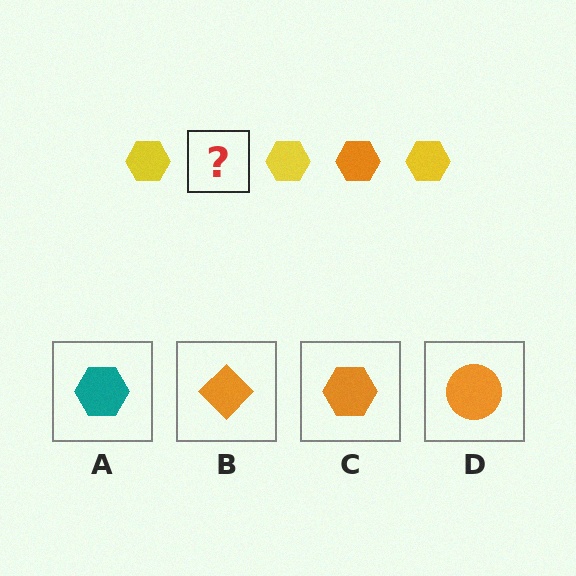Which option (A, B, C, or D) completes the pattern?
C.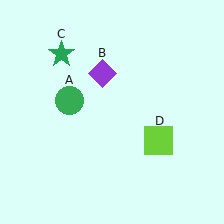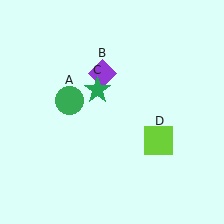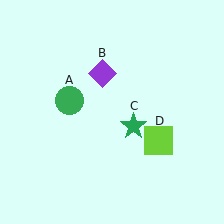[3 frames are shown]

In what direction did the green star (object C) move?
The green star (object C) moved down and to the right.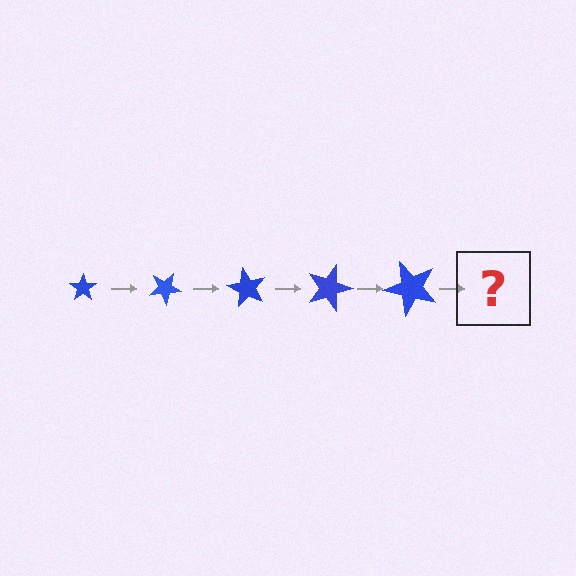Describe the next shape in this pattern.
It should be a star, larger than the previous one and rotated 150 degrees from the start.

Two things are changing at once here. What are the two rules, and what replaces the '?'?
The two rules are that the star grows larger each step and it rotates 30 degrees each step. The '?' should be a star, larger than the previous one and rotated 150 degrees from the start.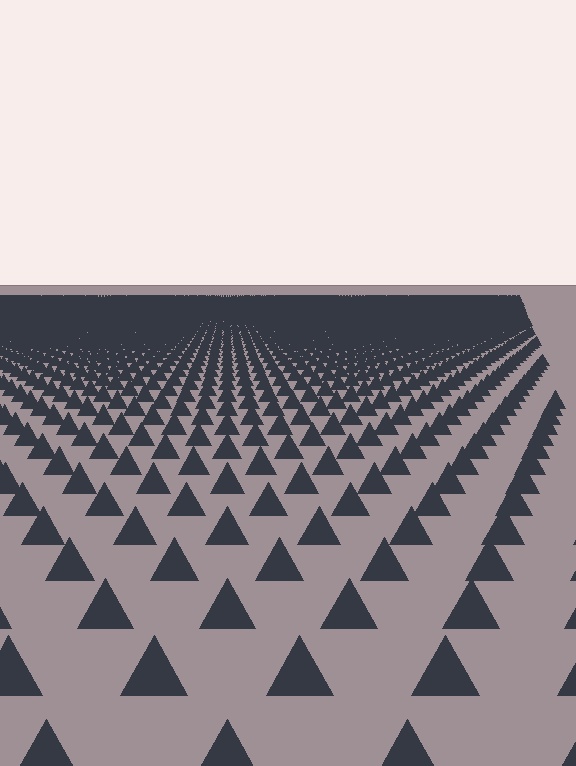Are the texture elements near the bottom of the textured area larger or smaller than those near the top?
Larger. Near the bottom, elements are closer to the viewer and appear at a bigger on-screen size.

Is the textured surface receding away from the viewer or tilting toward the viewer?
The surface is receding away from the viewer. Texture elements get smaller and denser toward the top.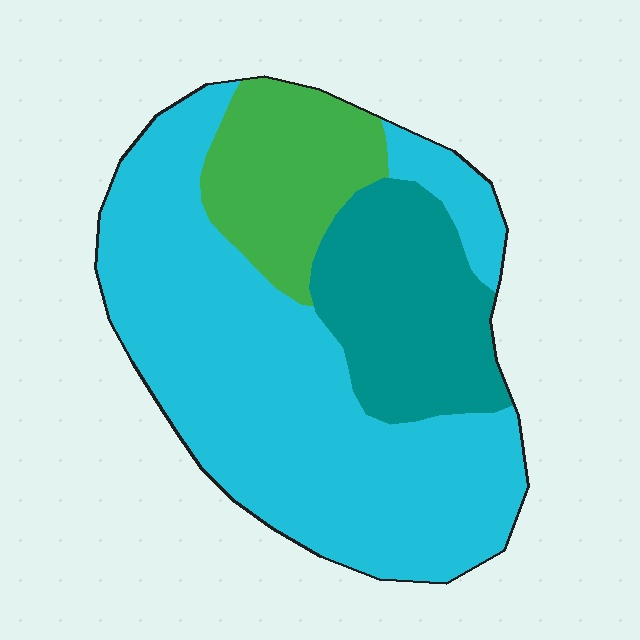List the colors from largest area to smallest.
From largest to smallest: cyan, teal, green.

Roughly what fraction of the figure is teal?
Teal takes up about one fifth (1/5) of the figure.